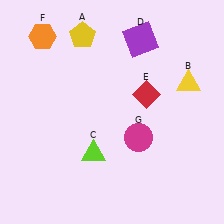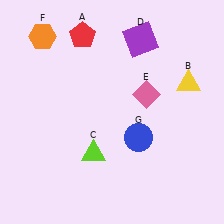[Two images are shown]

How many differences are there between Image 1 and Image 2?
There are 3 differences between the two images.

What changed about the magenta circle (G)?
In Image 1, G is magenta. In Image 2, it changed to blue.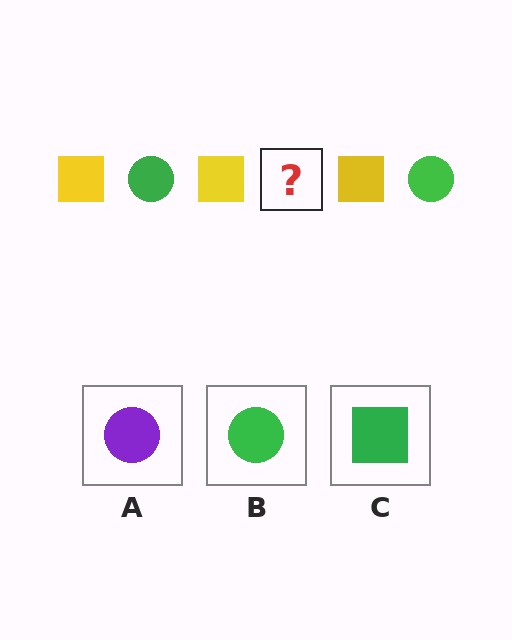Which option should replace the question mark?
Option B.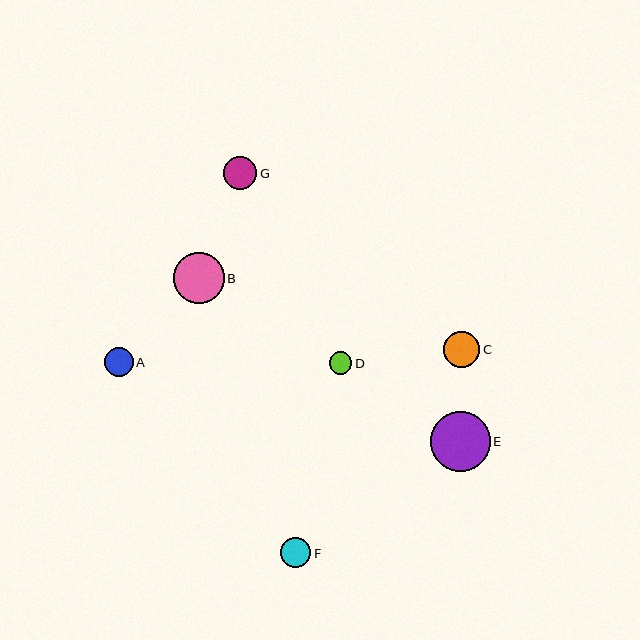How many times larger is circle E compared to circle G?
Circle E is approximately 1.8 times the size of circle G.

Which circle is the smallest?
Circle D is the smallest with a size of approximately 23 pixels.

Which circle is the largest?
Circle E is the largest with a size of approximately 59 pixels.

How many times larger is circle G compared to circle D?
Circle G is approximately 1.5 times the size of circle D.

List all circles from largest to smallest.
From largest to smallest: E, B, C, G, F, A, D.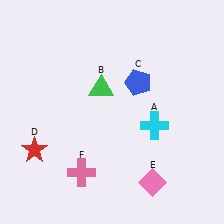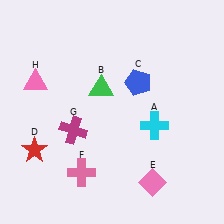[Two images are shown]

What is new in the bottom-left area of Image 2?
A magenta cross (G) was added in the bottom-left area of Image 2.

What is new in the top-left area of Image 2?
A pink triangle (H) was added in the top-left area of Image 2.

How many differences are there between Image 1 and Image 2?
There are 2 differences between the two images.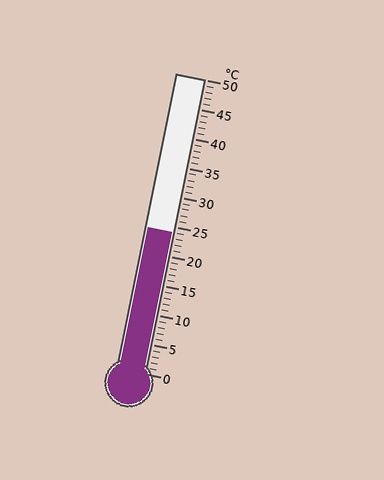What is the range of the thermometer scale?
The thermometer scale ranges from 0°C to 50°C.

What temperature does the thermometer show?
The thermometer shows approximately 24°C.